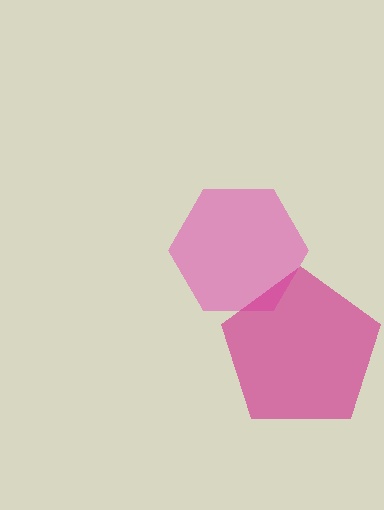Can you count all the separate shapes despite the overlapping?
Yes, there are 2 separate shapes.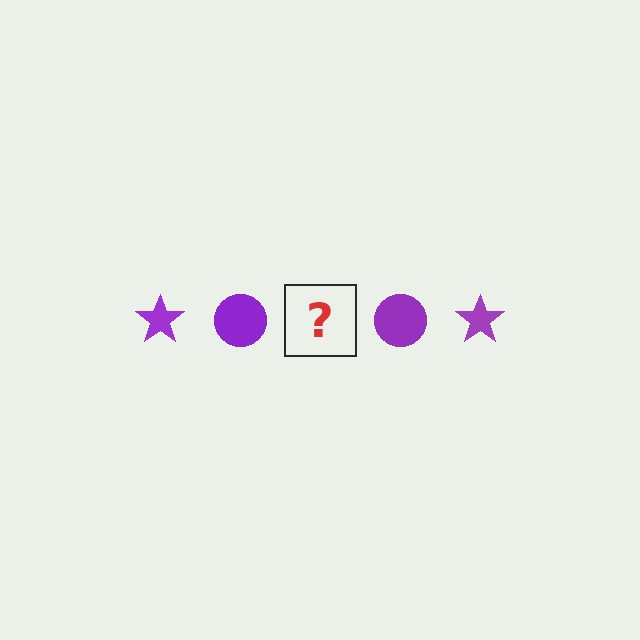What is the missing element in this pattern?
The missing element is a purple star.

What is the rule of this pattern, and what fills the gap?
The rule is that the pattern cycles through star, circle shapes in purple. The gap should be filled with a purple star.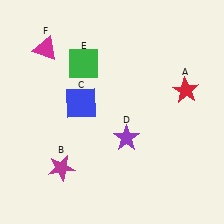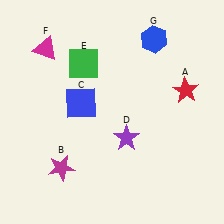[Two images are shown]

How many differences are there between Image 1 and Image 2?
There is 1 difference between the two images.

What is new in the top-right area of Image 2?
A blue hexagon (G) was added in the top-right area of Image 2.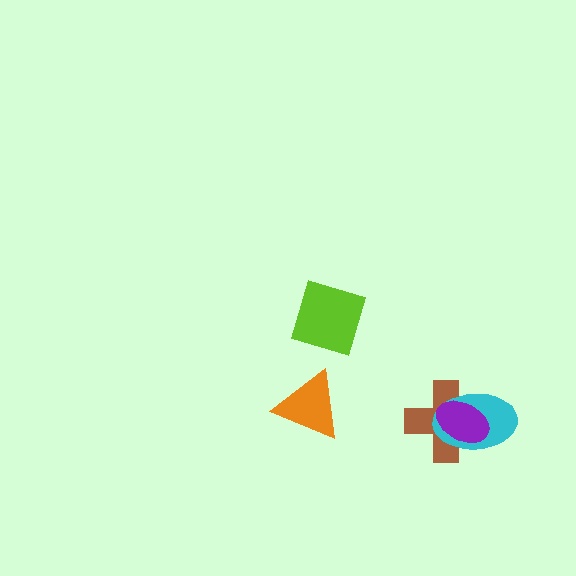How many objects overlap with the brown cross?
2 objects overlap with the brown cross.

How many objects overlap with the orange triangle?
0 objects overlap with the orange triangle.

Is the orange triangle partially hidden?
No, no other shape covers it.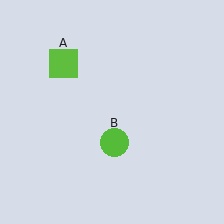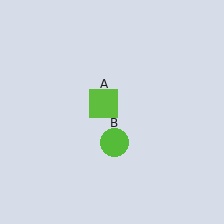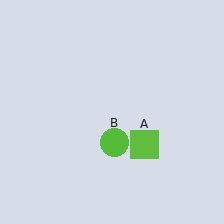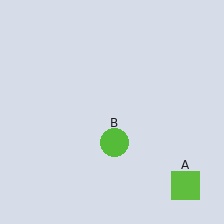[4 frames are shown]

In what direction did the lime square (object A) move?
The lime square (object A) moved down and to the right.